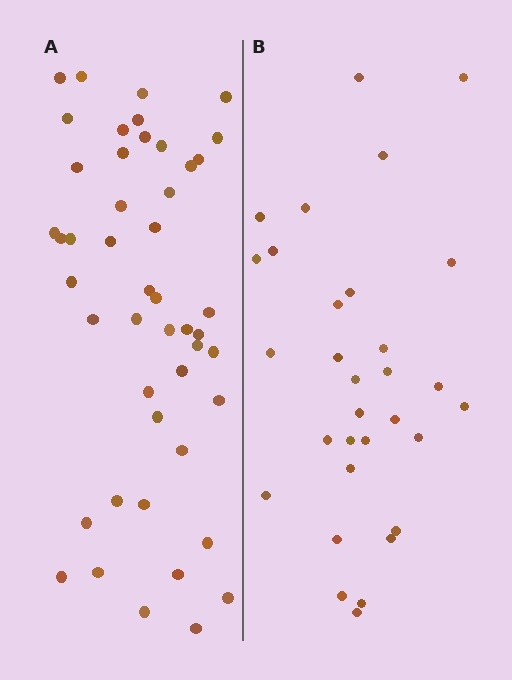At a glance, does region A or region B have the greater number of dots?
Region A (the left region) has more dots.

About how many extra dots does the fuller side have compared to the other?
Region A has approximately 15 more dots than region B.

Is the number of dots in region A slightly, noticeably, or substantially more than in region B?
Region A has substantially more. The ratio is roughly 1.5 to 1.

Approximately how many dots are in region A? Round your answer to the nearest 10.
About 50 dots. (The exact count is 47, which rounds to 50.)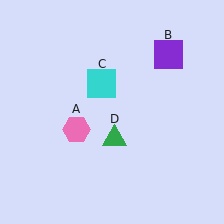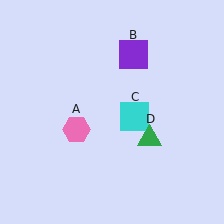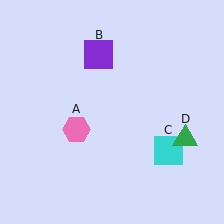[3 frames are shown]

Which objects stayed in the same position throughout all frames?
Pink hexagon (object A) remained stationary.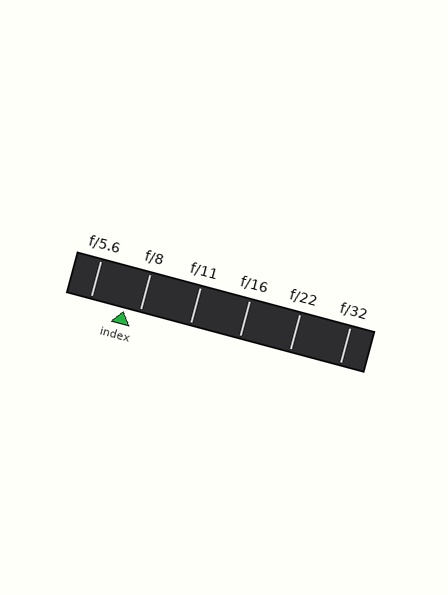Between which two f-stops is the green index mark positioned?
The index mark is between f/5.6 and f/8.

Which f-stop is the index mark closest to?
The index mark is closest to f/8.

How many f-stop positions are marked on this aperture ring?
There are 6 f-stop positions marked.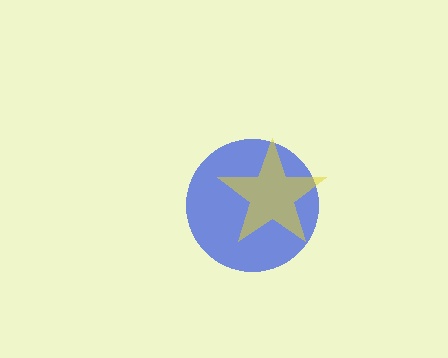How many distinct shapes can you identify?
There are 2 distinct shapes: a blue circle, a yellow star.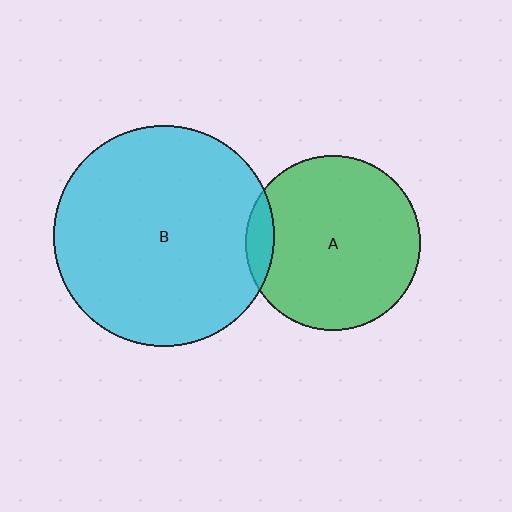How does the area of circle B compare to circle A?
Approximately 1.6 times.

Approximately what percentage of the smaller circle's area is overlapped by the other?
Approximately 10%.